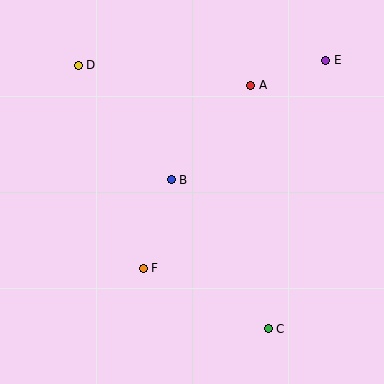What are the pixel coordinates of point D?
Point D is at (78, 65).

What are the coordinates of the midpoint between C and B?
The midpoint between C and B is at (220, 254).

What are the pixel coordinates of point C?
Point C is at (268, 329).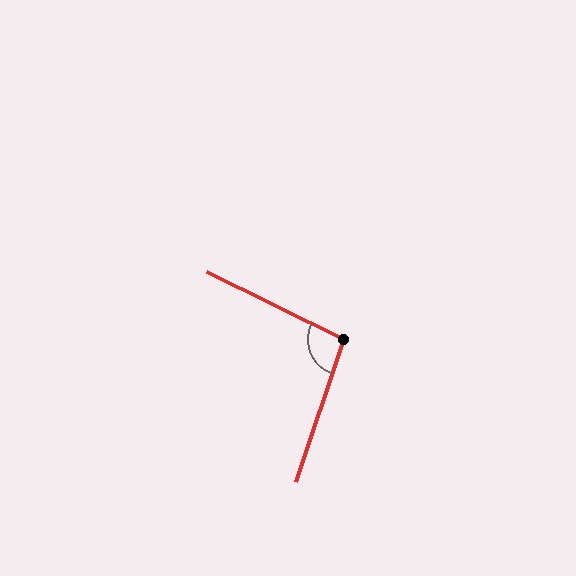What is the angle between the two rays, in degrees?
Approximately 98 degrees.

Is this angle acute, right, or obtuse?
It is obtuse.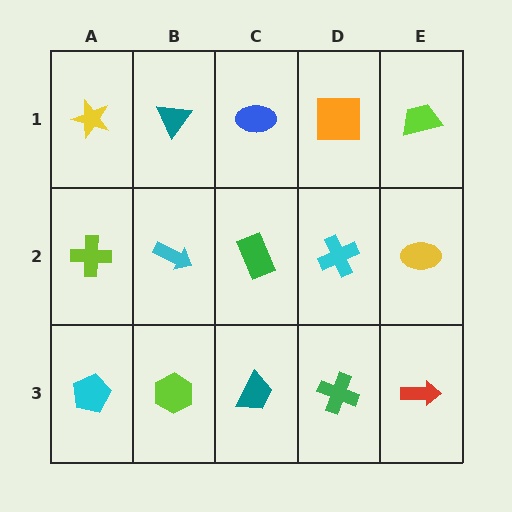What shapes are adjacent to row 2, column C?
A blue ellipse (row 1, column C), a teal trapezoid (row 3, column C), a cyan arrow (row 2, column B), a cyan cross (row 2, column D).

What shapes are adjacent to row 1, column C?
A green rectangle (row 2, column C), a teal triangle (row 1, column B), an orange square (row 1, column D).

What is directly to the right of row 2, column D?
A yellow ellipse.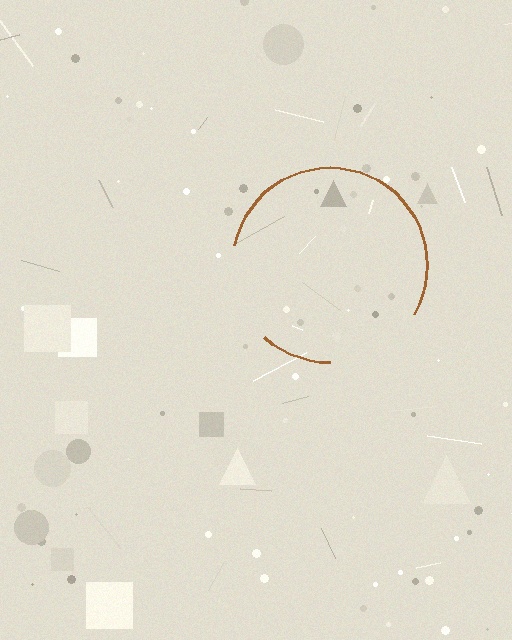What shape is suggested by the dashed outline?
The dashed outline suggests a circle.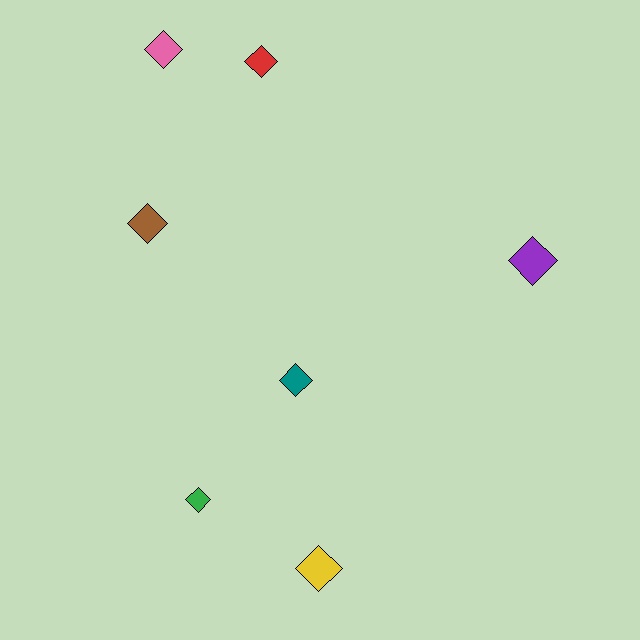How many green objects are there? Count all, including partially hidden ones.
There is 1 green object.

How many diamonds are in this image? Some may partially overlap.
There are 7 diamonds.